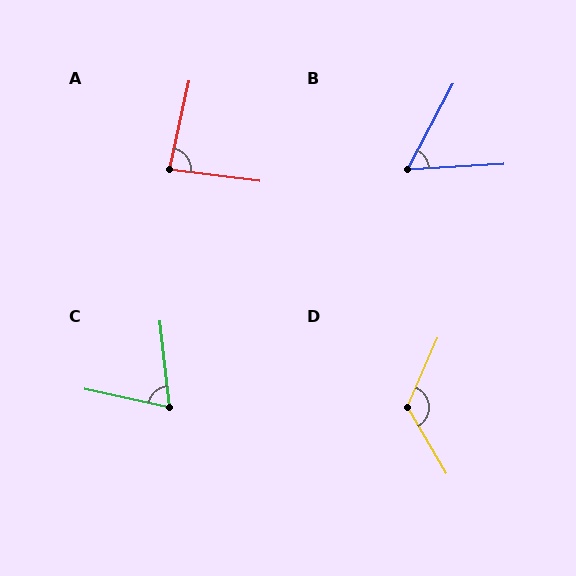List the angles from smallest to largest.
B (59°), C (72°), A (85°), D (126°).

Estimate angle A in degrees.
Approximately 85 degrees.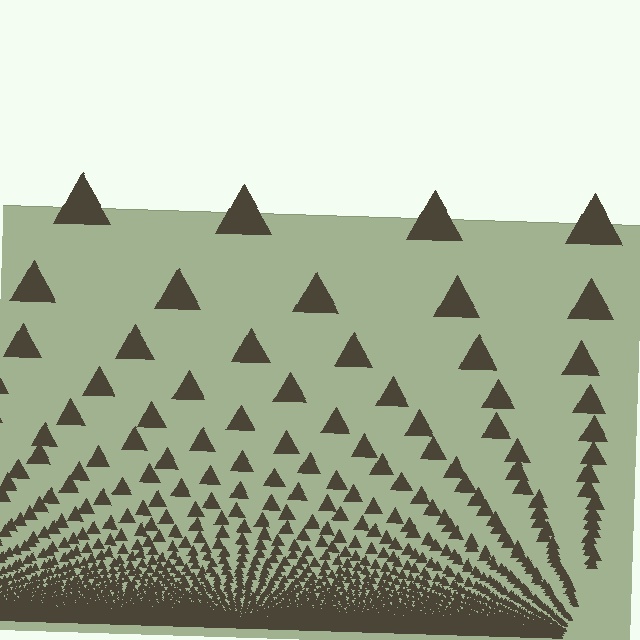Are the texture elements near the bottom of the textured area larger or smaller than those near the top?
Smaller. The gradient is inverted — elements near the bottom are smaller and denser.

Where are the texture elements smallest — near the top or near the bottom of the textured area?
Near the bottom.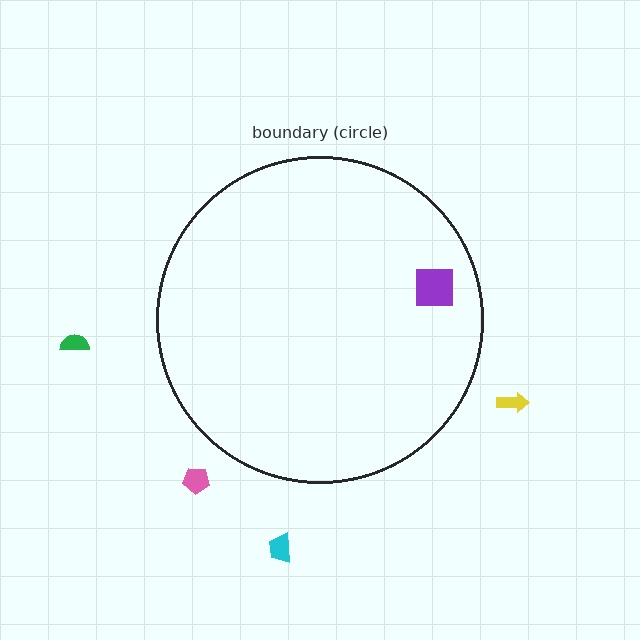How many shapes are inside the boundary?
1 inside, 4 outside.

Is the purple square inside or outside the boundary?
Inside.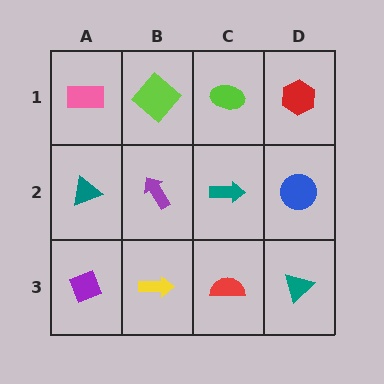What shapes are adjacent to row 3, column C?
A teal arrow (row 2, column C), a yellow arrow (row 3, column B), a teal triangle (row 3, column D).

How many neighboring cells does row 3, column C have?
3.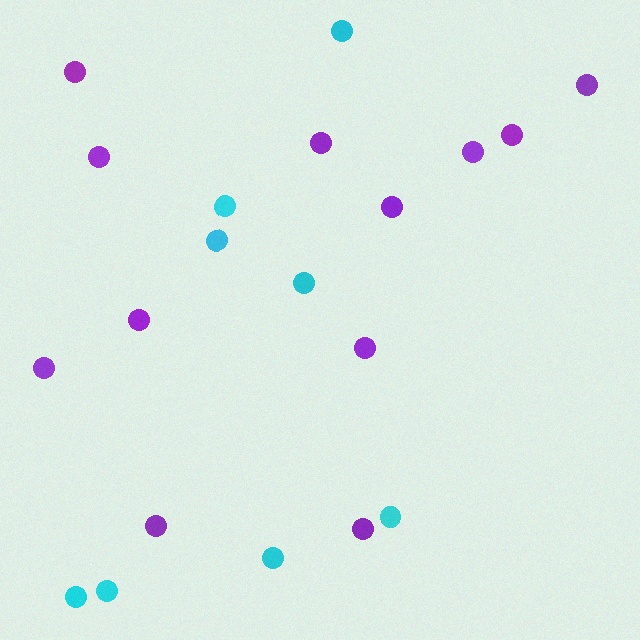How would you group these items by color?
There are 2 groups: one group of purple circles (12) and one group of cyan circles (8).